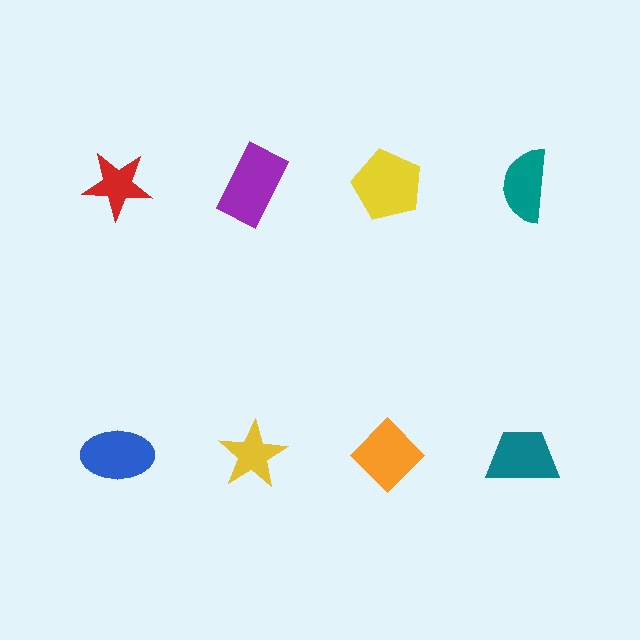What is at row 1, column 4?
A teal semicircle.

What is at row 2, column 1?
A blue ellipse.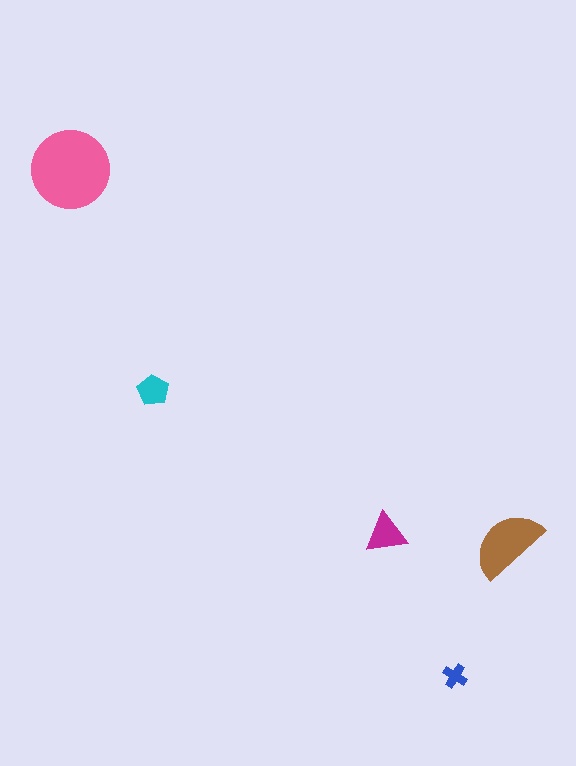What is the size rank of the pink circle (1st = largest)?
1st.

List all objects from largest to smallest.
The pink circle, the brown semicircle, the magenta triangle, the cyan pentagon, the blue cross.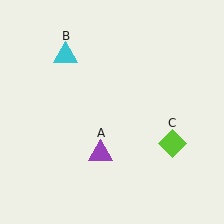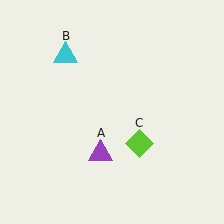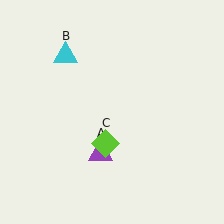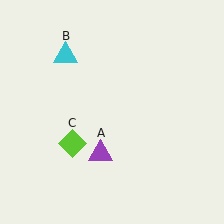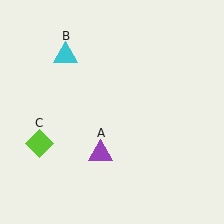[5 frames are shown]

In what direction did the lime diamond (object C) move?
The lime diamond (object C) moved left.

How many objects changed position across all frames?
1 object changed position: lime diamond (object C).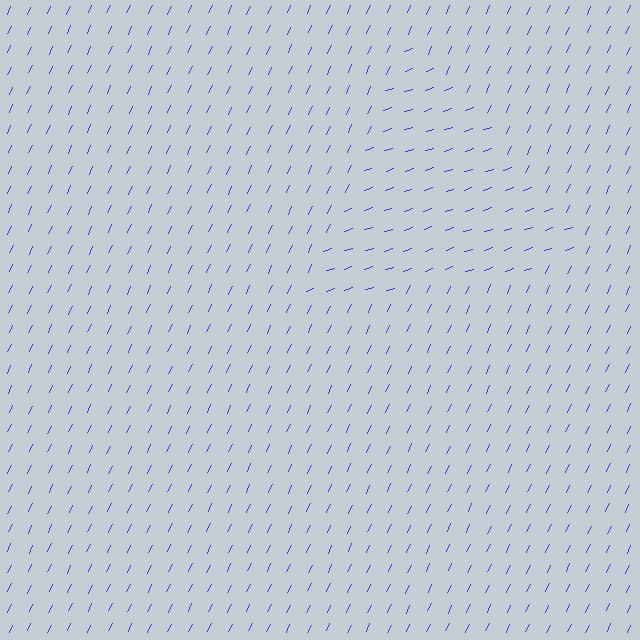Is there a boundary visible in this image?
Yes, there is a texture boundary formed by a change in line orientation.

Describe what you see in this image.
The image is filled with small blue line segments. A triangle region in the image has lines oriented differently from the surrounding lines, creating a visible texture boundary.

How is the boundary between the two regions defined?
The boundary is defined purely by a change in line orientation (approximately 45 degrees difference). All lines are the same color and thickness.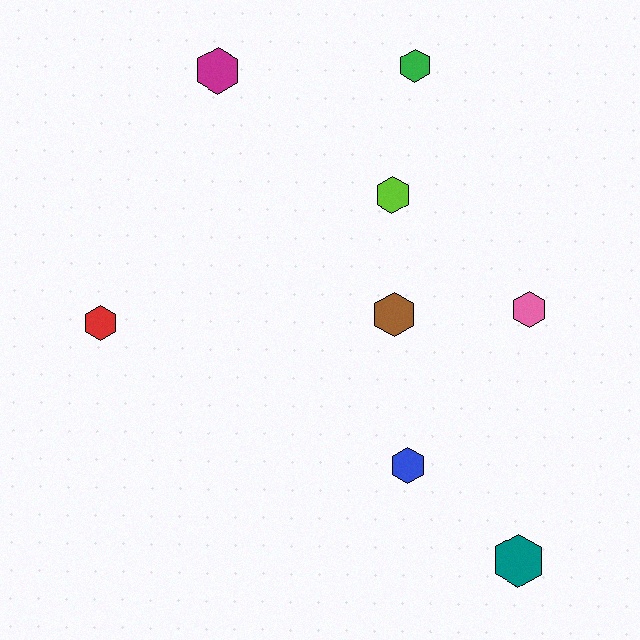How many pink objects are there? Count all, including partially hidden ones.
There is 1 pink object.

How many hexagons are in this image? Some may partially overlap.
There are 8 hexagons.